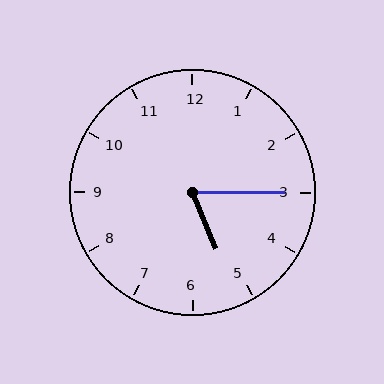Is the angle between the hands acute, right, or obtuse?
It is acute.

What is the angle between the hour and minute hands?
Approximately 68 degrees.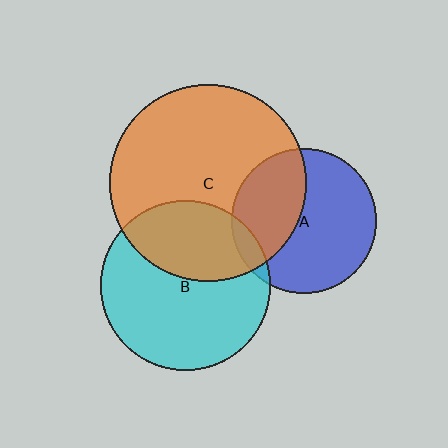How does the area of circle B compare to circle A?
Approximately 1.4 times.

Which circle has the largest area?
Circle C (orange).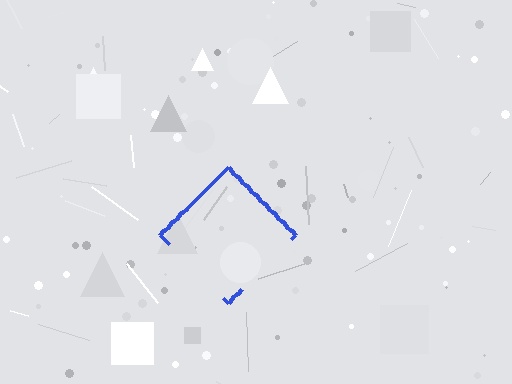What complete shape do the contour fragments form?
The contour fragments form a diamond.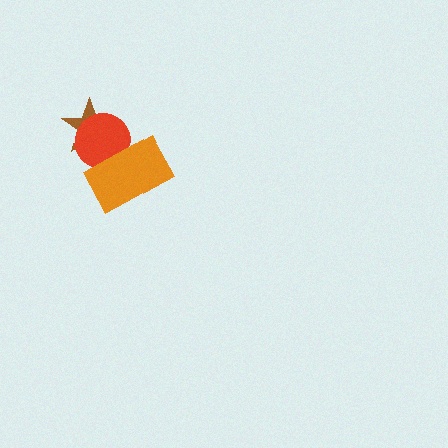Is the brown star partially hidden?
Yes, it is partially covered by another shape.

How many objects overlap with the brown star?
2 objects overlap with the brown star.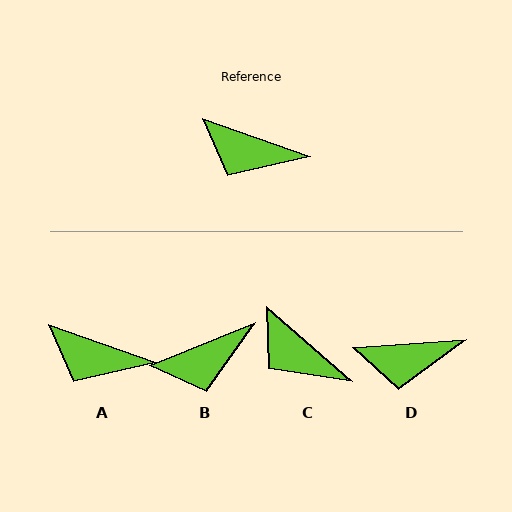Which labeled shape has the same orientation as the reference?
A.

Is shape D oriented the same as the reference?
No, it is off by about 24 degrees.